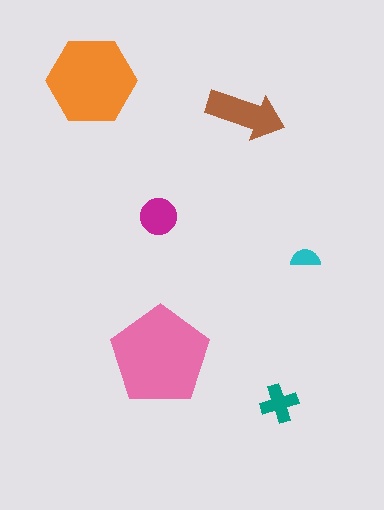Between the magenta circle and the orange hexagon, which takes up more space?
The orange hexagon.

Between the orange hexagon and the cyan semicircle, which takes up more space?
The orange hexagon.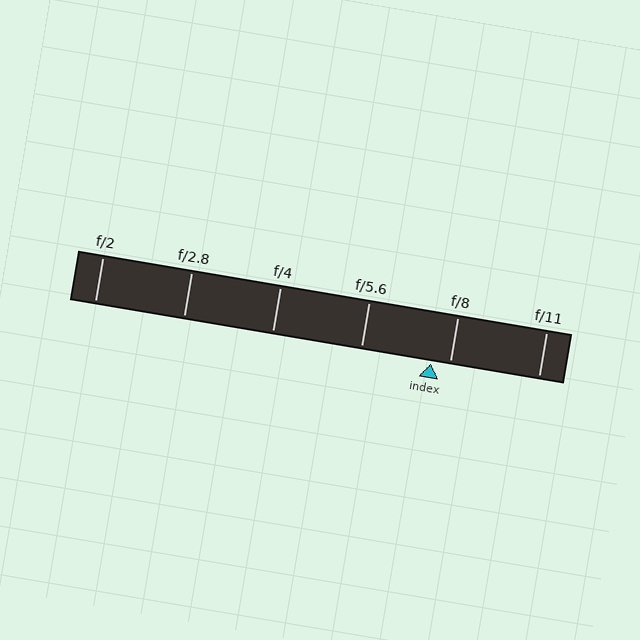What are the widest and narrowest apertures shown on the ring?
The widest aperture shown is f/2 and the narrowest is f/11.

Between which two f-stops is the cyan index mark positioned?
The index mark is between f/5.6 and f/8.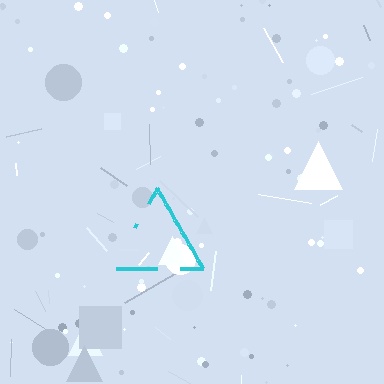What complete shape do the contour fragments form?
The contour fragments form a triangle.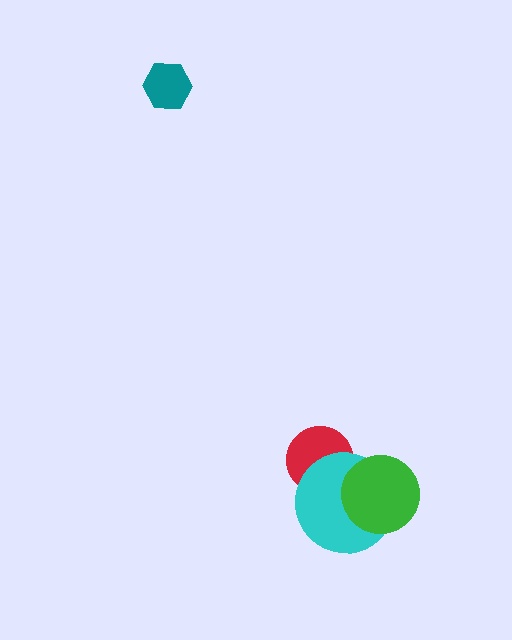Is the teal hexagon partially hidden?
No, no other shape covers it.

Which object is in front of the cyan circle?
The green circle is in front of the cyan circle.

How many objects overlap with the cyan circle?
2 objects overlap with the cyan circle.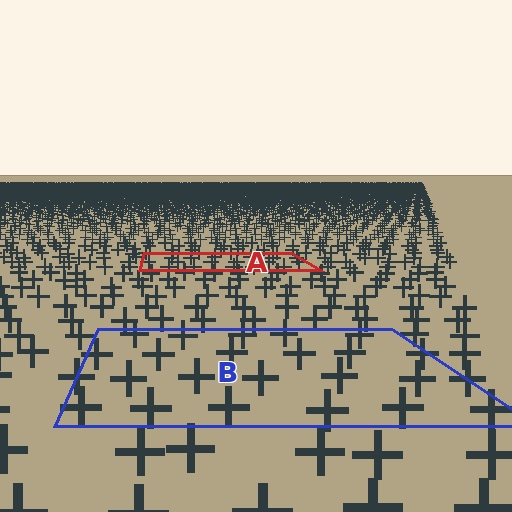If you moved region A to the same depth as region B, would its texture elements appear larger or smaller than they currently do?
They would appear larger. At a closer depth, the same texture elements are projected at a bigger on-screen size.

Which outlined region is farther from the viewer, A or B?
Region A is farther from the viewer — the texture elements inside it appear smaller and more densely packed.